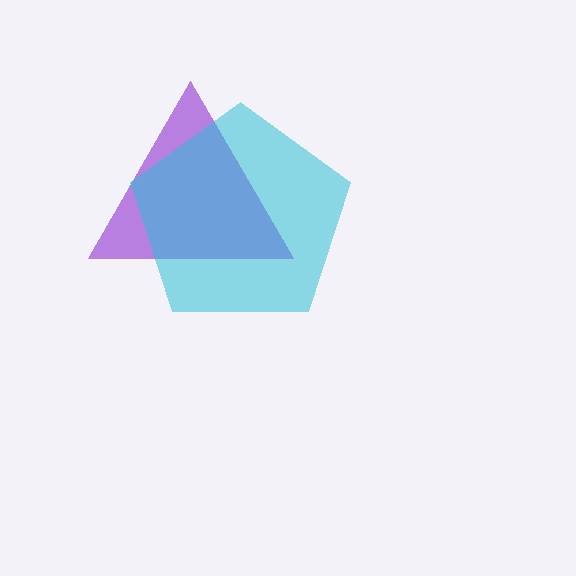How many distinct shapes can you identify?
There are 2 distinct shapes: a purple triangle, a cyan pentagon.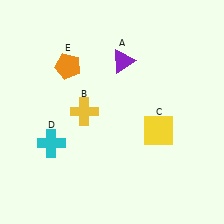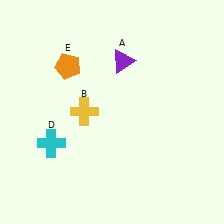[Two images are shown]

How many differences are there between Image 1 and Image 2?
There is 1 difference between the two images.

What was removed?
The yellow square (C) was removed in Image 2.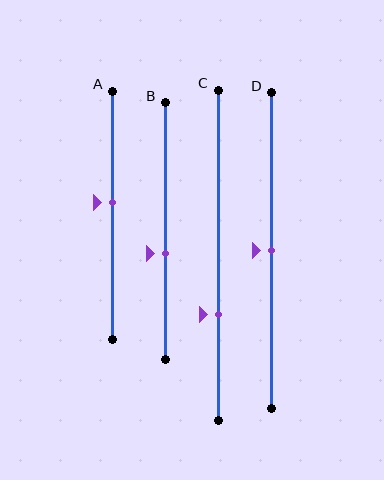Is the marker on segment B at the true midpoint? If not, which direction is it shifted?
No, the marker on segment B is shifted downward by about 9% of the segment length.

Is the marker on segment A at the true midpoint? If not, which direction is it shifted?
No, the marker on segment A is shifted upward by about 5% of the segment length.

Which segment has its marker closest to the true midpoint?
Segment D has its marker closest to the true midpoint.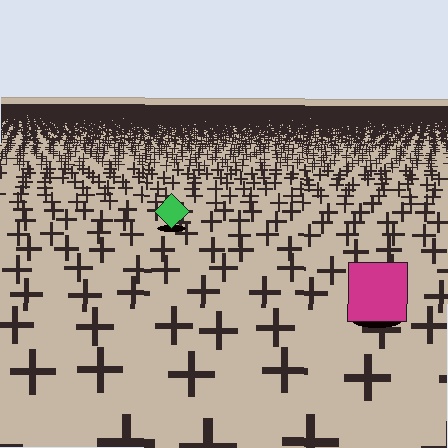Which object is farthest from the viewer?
The green diamond is farthest from the viewer. It appears smaller and the ground texture around it is denser.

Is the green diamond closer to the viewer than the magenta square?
No. The magenta square is closer — you can tell from the texture gradient: the ground texture is coarser near it.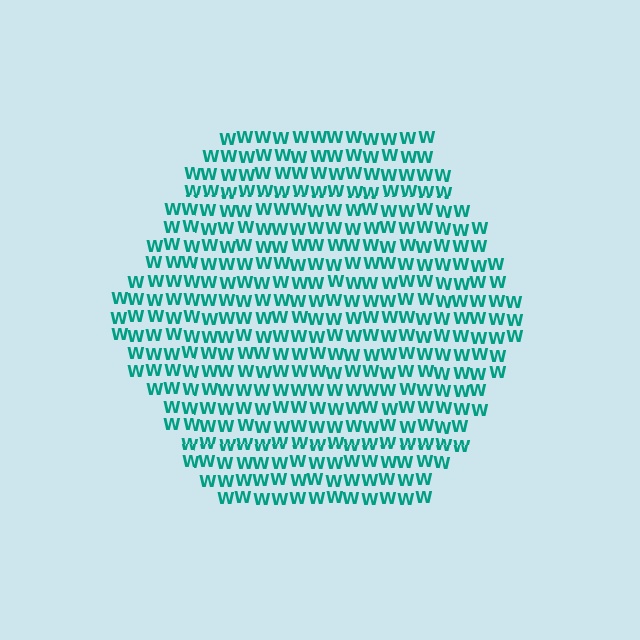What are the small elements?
The small elements are letter W's.